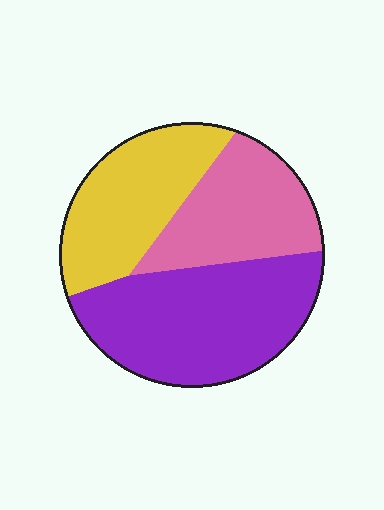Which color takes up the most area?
Purple, at roughly 45%.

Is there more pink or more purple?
Purple.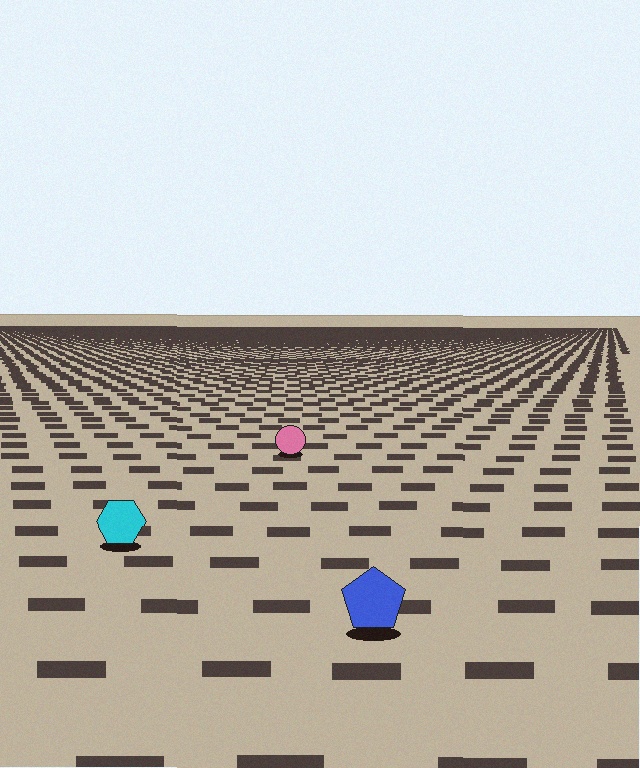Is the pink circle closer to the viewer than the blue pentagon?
No. The blue pentagon is closer — you can tell from the texture gradient: the ground texture is coarser near it.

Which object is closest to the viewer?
The blue pentagon is closest. The texture marks near it are larger and more spread out.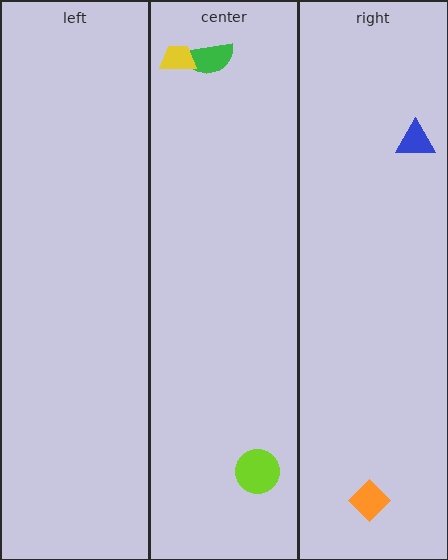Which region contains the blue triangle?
The right region.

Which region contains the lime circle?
The center region.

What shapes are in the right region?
The blue triangle, the orange diamond.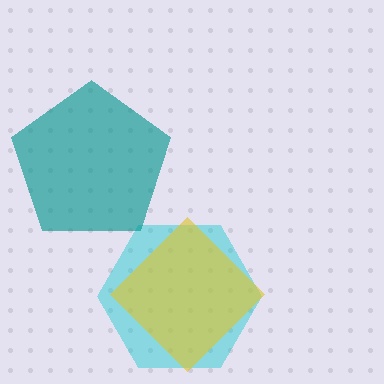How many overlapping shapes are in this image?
There are 3 overlapping shapes in the image.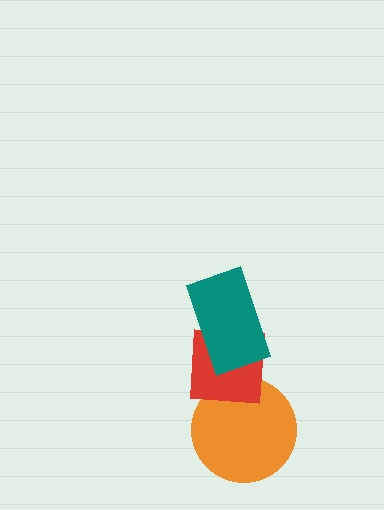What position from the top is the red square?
The red square is 2nd from the top.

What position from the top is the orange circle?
The orange circle is 3rd from the top.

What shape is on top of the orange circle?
The red square is on top of the orange circle.